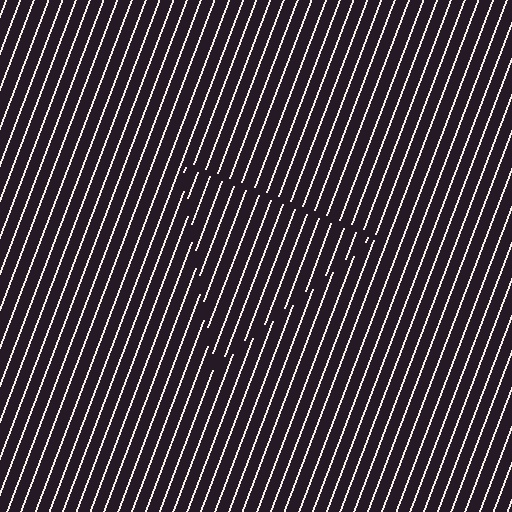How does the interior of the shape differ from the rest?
The interior of the shape contains the same grating, shifted by half a period — the contour is defined by the phase discontinuity where line-ends from the inner and outer gratings abut.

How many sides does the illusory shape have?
3 sides — the line-ends trace a triangle.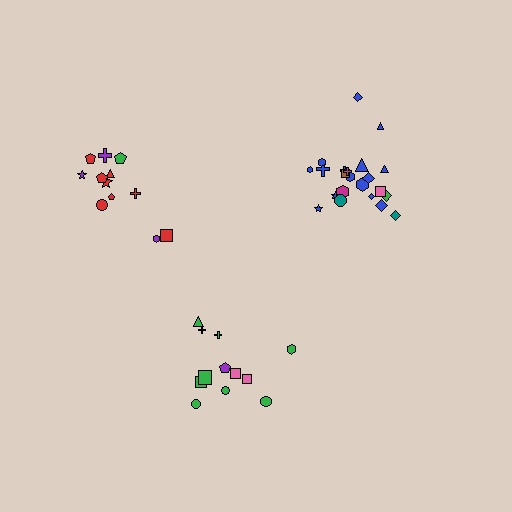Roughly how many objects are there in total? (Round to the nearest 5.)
Roughly 45 objects in total.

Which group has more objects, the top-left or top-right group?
The top-right group.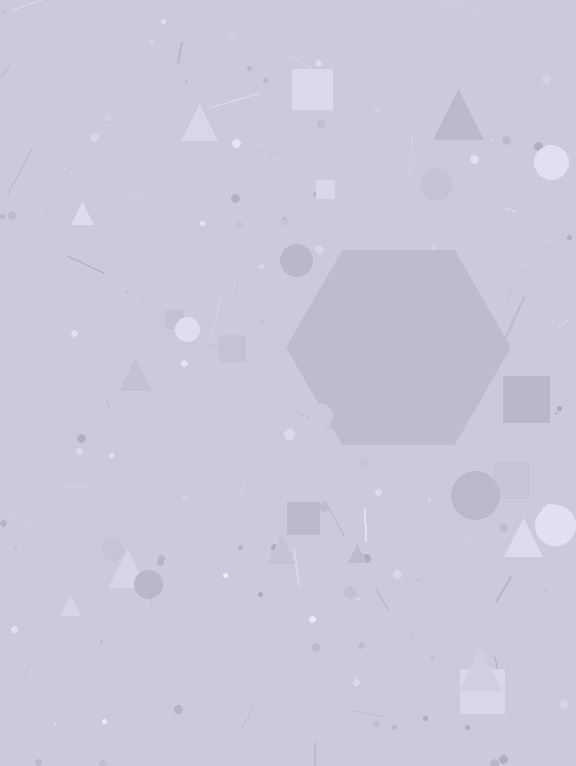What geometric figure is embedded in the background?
A hexagon is embedded in the background.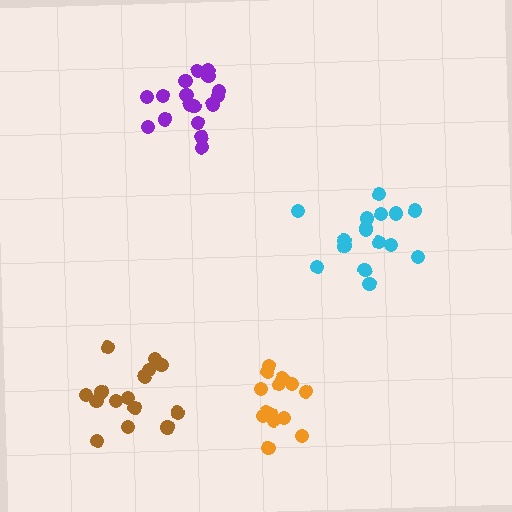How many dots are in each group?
Group 1: 18 dots, Group 2: 14 dots, Group 3: 15 dots, Group 4: 16 dots (63 total).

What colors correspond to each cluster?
The clusters are colored: purple, orange, brown, cyan.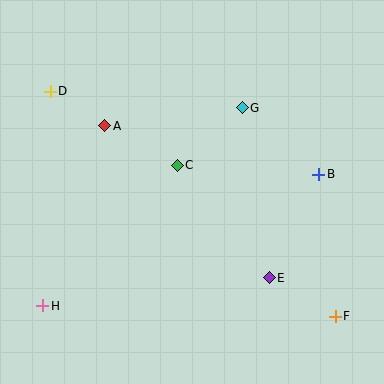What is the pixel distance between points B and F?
The distance between B and F is 143 pixels.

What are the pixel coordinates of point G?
Point G is at (242, 108).